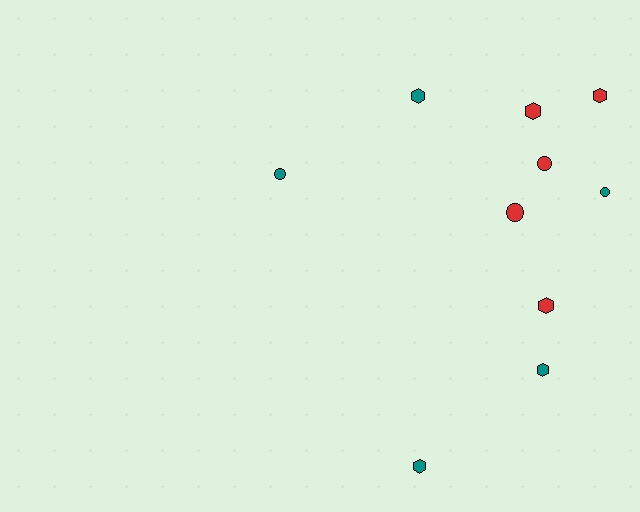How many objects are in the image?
There are 10 objects.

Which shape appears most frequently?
Hexagon, with 6 objects.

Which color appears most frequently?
Teal, with 5 objects.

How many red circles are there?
There are 2 red circles.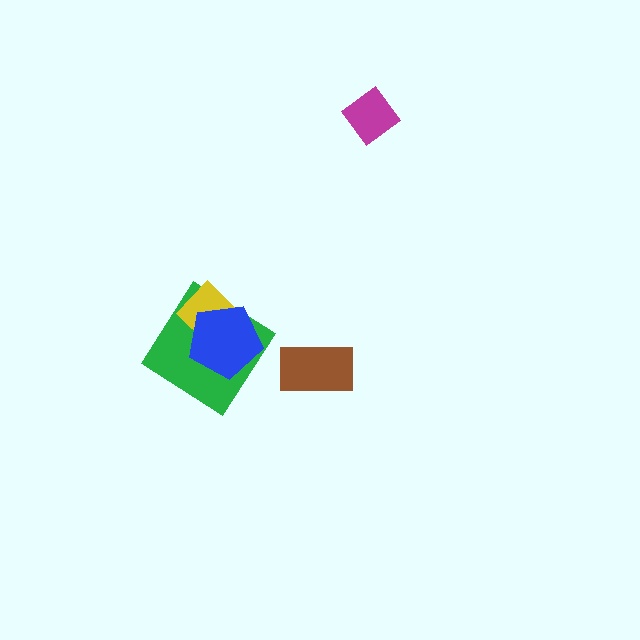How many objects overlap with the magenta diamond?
0 objects overlap with the magenta diamond.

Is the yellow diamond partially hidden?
Yes, it is partially covered by another shape.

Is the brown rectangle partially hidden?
No, no other shape covers it.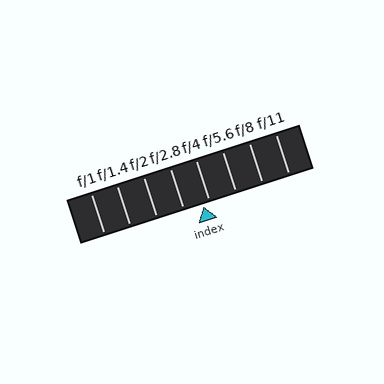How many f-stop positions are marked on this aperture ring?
There are 8 f-stop positions marked.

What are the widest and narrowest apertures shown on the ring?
The widest aperture shown is f/1 and the narrowest is f/11.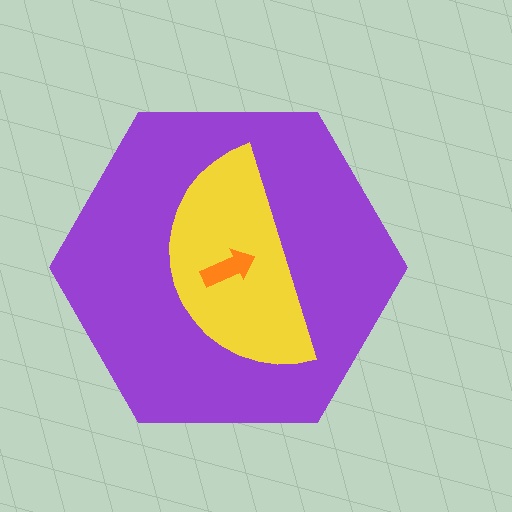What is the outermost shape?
The purple hexagon.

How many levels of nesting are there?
3.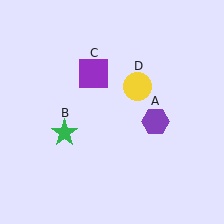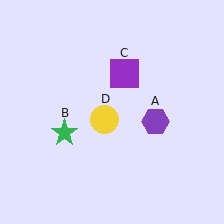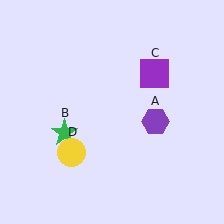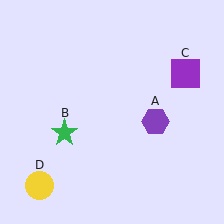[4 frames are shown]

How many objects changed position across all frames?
2 objects changed position: purple square (object C), yellow circle (object D).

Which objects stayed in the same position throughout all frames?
Purple hexagon (object A) and green star (object B) remained stationary.